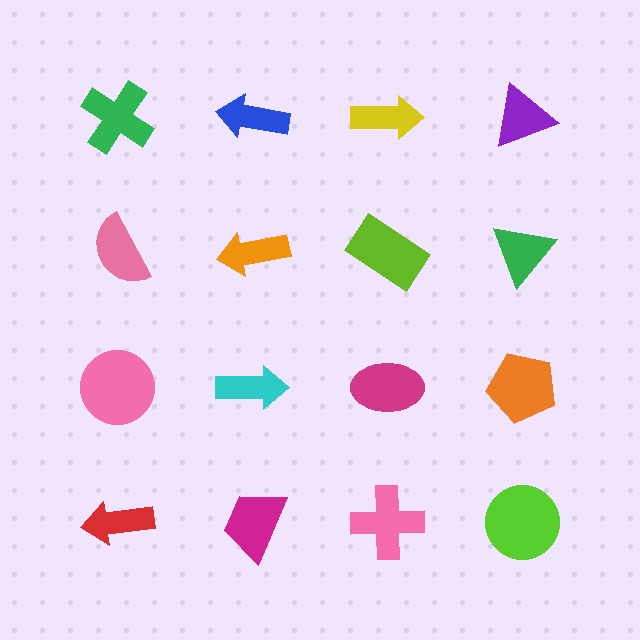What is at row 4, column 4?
A lime circle.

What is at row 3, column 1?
A pink circle.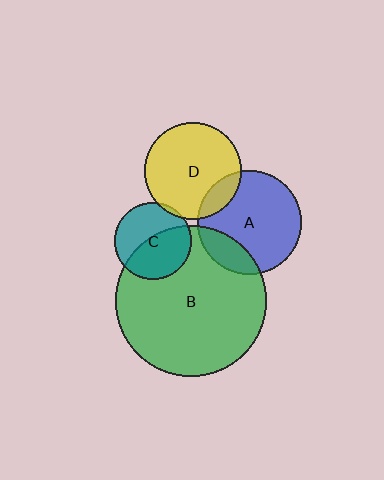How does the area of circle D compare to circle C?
Approximately 1.6 times.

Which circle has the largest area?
Circle B (green).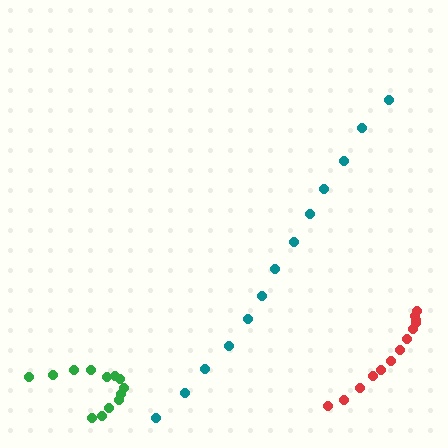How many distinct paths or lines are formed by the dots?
There are 3 distinct paths.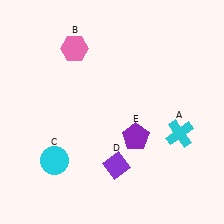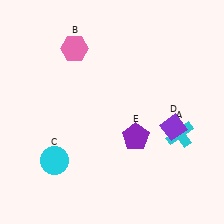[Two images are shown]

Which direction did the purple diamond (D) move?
The purple diamond (D) moved right.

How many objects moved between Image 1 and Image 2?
1 object moved between the two images.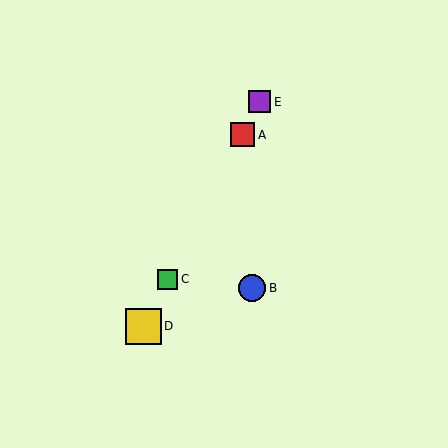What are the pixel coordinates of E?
Object E is at (260, 102).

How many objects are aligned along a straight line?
4 objects (A, C, D, E) are aligned along a straight line.